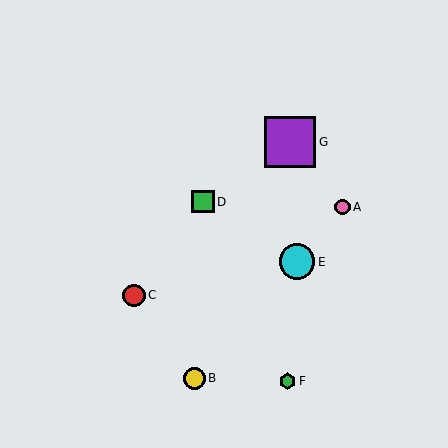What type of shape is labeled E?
Shape E is a cyan circle.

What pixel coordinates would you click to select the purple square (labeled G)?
Click at (290, 142) to select the purple square G.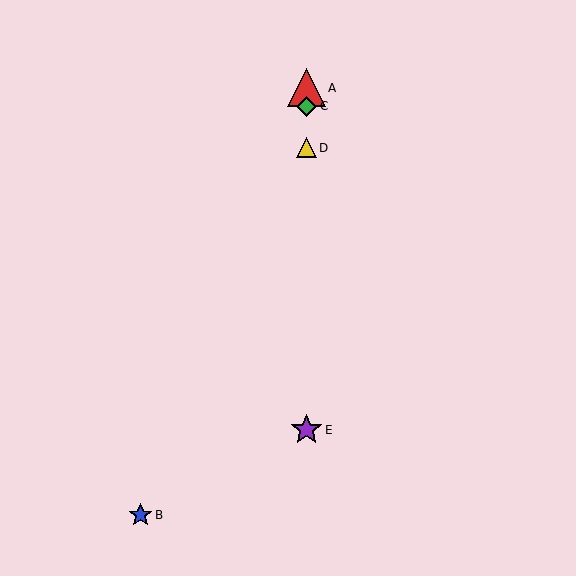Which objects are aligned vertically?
Objects A, C, D, E are aligned vertically.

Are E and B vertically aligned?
No, E is at x≈306 and B is at x≈141.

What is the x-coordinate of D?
Object D is at x≈306.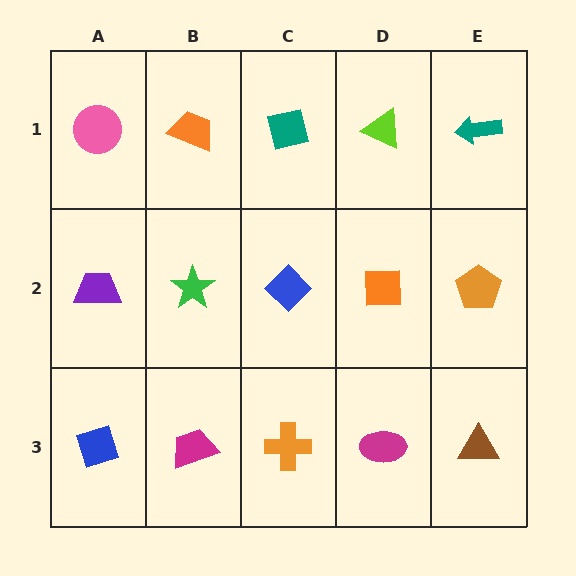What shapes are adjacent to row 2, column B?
An orange trapezoid (row 1, column B), a magenta trapezoid (row 3, column B), a purple trapezoid (row 2, column A), a blue diamond (row 2, column C).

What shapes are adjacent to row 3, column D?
An orange square (row 2, column D), an orange cross (row 3, column C), a brown triangle (row 3, column E).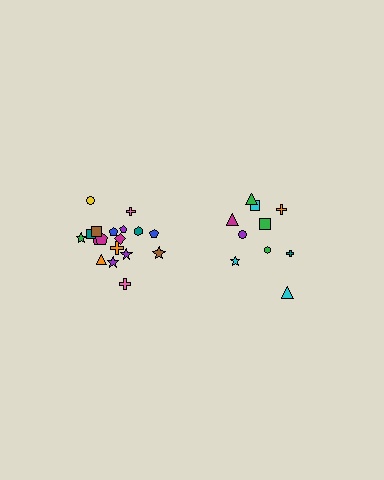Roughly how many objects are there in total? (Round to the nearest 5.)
Roughly 30 objects in total.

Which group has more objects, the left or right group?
The left group.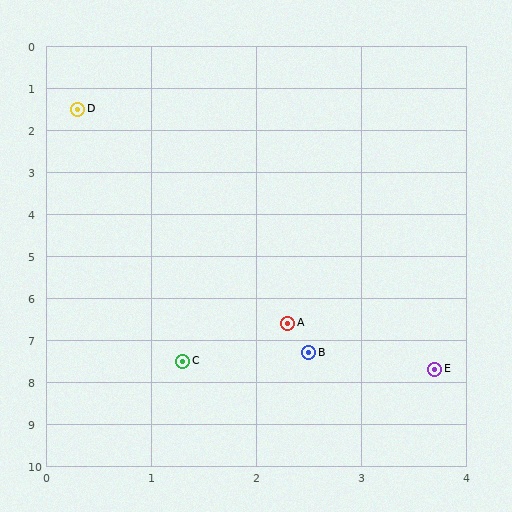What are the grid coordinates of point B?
Point B is at approximately (2.5, 7.3).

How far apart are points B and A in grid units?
Points B and A are about 0.7 grid units apart.